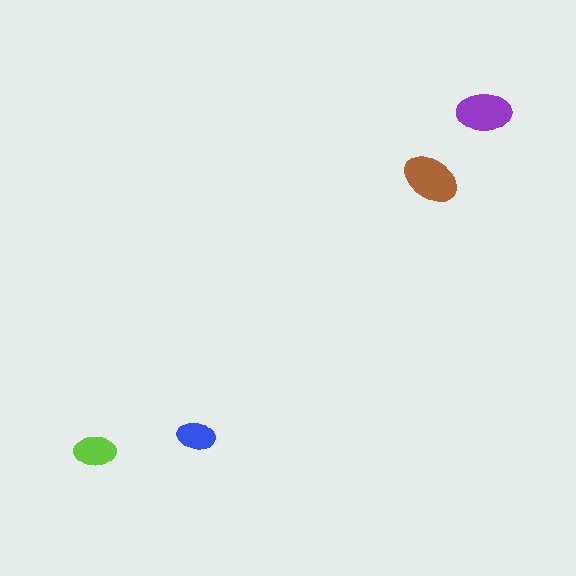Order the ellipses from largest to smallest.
the brown one, the purple one, the lime one, the blue one.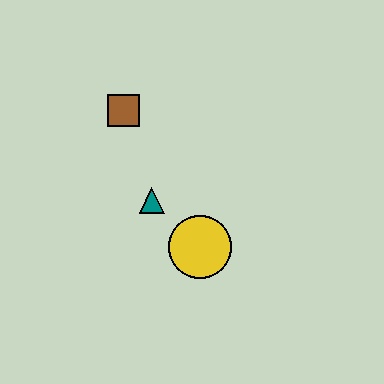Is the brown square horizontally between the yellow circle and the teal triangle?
No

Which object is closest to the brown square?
The teal triangle is closest to the brown square.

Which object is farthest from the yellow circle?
The brown square is farthest from the yellow circle.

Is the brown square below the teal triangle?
No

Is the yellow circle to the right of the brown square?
Yes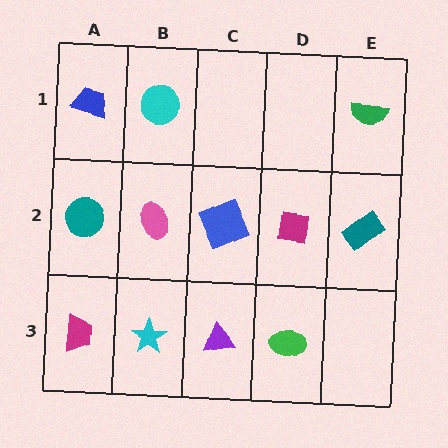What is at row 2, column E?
A teal rectangle.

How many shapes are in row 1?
3 shapes.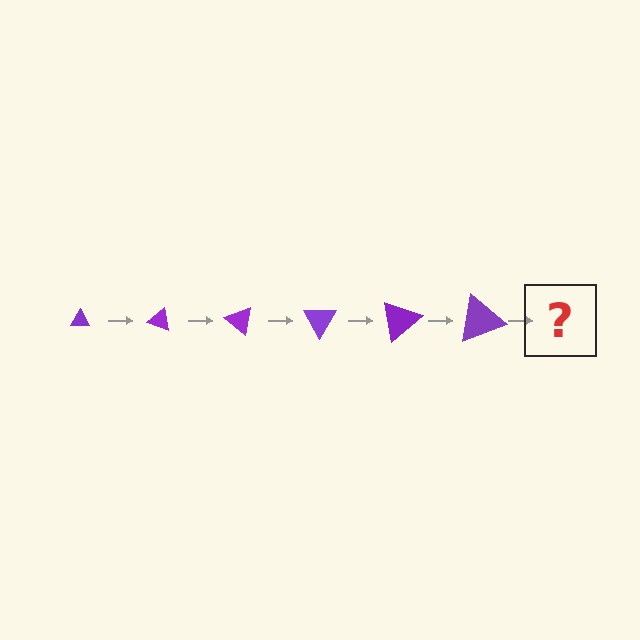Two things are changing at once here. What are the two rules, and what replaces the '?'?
The two rules are that the triangle grows larger each step and it rotates 20 degrees each step. The '?' should be a triangle, larger than the previous one and rotated 120 degrees from the start.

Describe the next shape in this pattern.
It should be a triangle, larger than the previous one and rotated 120 degrees from the start.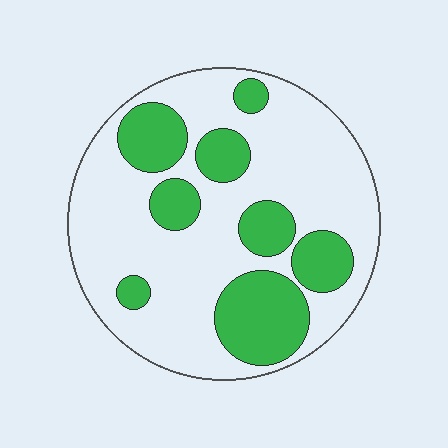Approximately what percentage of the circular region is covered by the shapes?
Approximately 30%.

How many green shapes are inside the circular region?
8.